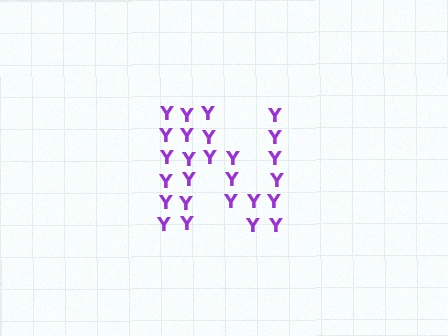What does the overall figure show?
The overall figure shows the letter N.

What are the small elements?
The small elements are letter Y's.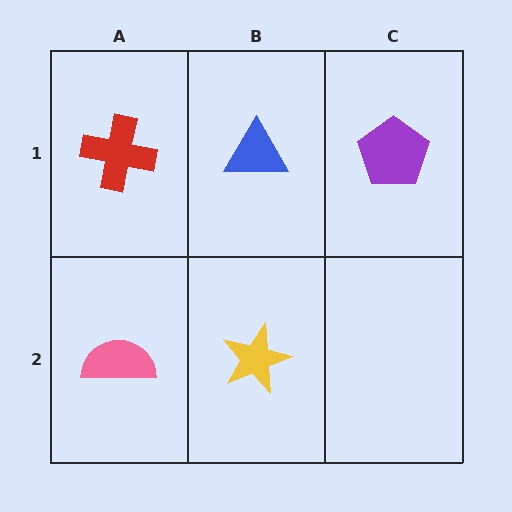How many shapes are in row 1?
3 shapes.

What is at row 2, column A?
A pink semicircle.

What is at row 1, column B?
A blue triangle.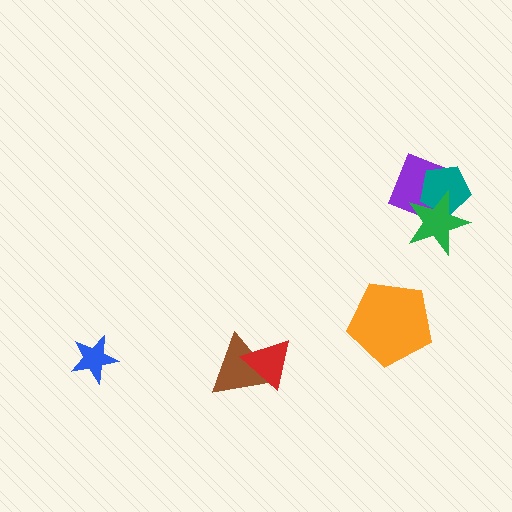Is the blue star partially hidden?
No, no other shape covers it.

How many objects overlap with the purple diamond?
2 objects overlap with the purple diamond.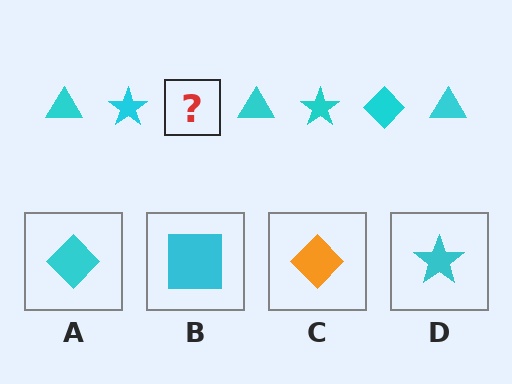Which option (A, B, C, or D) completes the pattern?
A.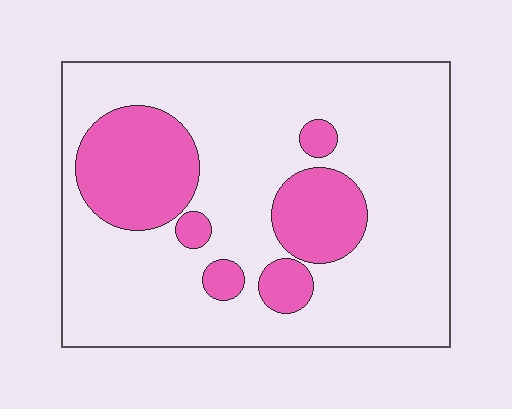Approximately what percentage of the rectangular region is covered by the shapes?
Approximately 25%.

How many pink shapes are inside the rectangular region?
6.